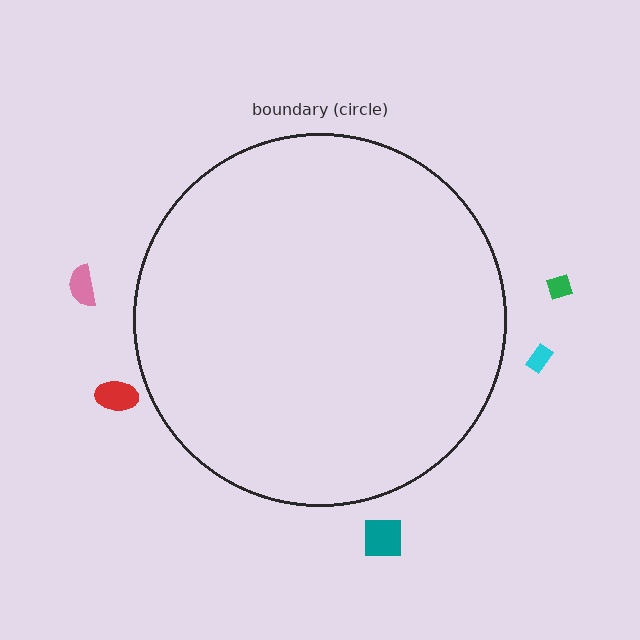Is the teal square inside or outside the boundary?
Outside.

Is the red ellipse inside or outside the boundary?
Outside.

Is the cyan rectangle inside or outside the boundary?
Outside.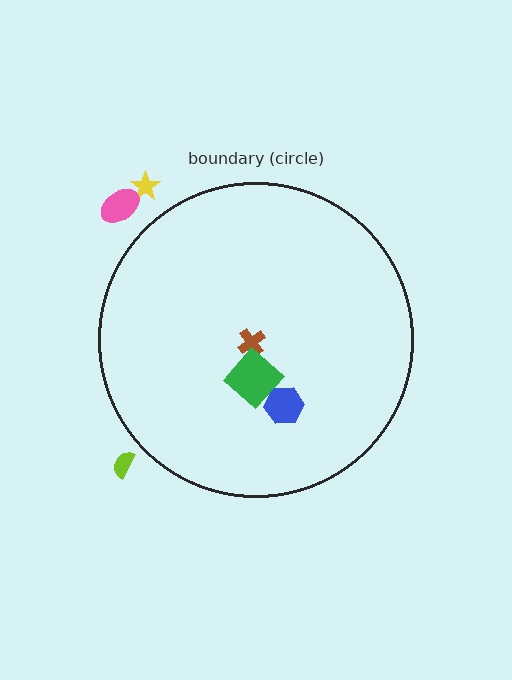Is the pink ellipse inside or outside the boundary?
Outside.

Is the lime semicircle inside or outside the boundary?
Outside.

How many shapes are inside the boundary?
3 inside, 3 outside.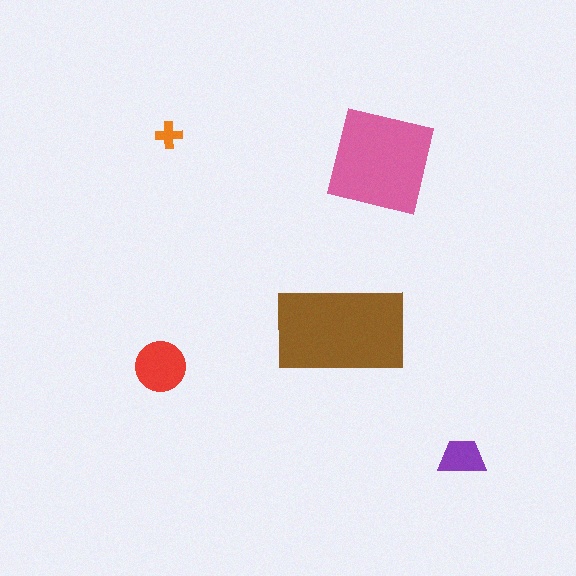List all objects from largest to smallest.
The brown rectangle, the pink square, the red circle, the purple trapezoid, the orange cross.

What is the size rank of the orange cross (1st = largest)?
5th.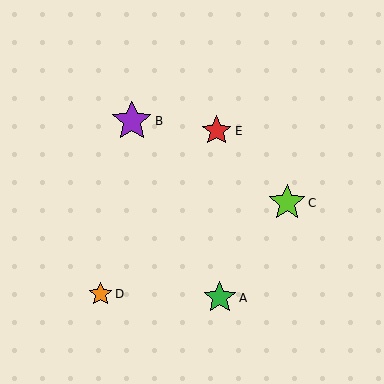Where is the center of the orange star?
The center of the orange star is at (101, 294).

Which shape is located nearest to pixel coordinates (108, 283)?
The orange star (labeled D) at (101, 294) is nearest to that location.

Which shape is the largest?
The purple star (labeled B) is the largest.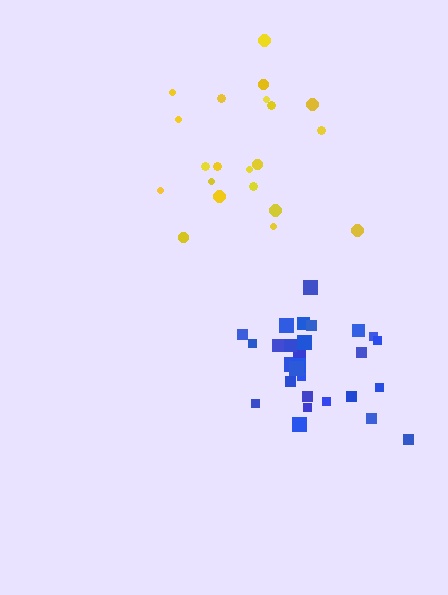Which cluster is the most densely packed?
Blue.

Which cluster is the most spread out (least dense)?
Yellow.